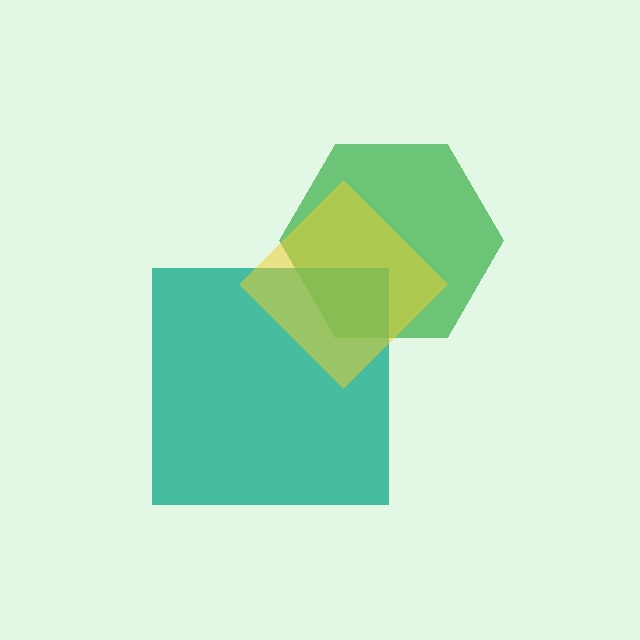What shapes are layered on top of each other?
The layered shapes are: a green hexagon, a teal square, a yellow diamond.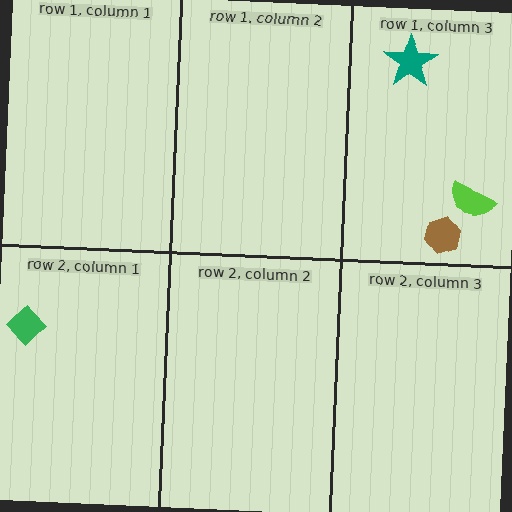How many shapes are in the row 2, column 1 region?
1.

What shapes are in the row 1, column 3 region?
The brown hexagon, the lime semicircle, the teal star.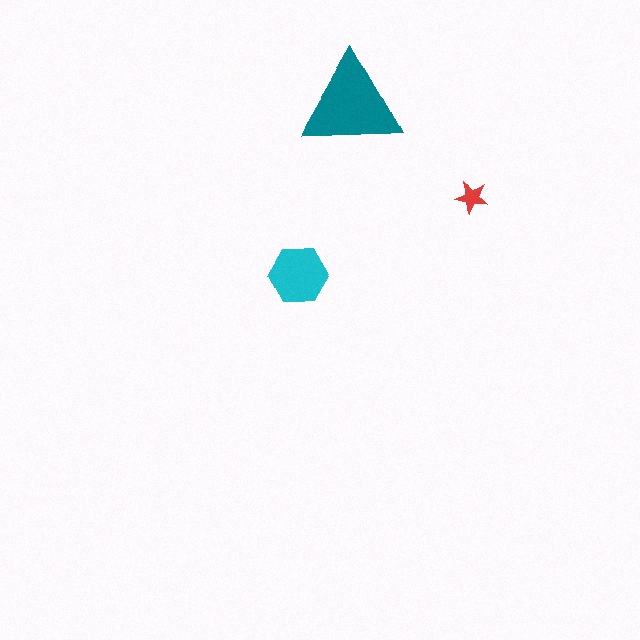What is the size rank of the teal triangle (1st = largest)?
1st.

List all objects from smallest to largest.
The red star, the cyan hexagon, the teal triangle.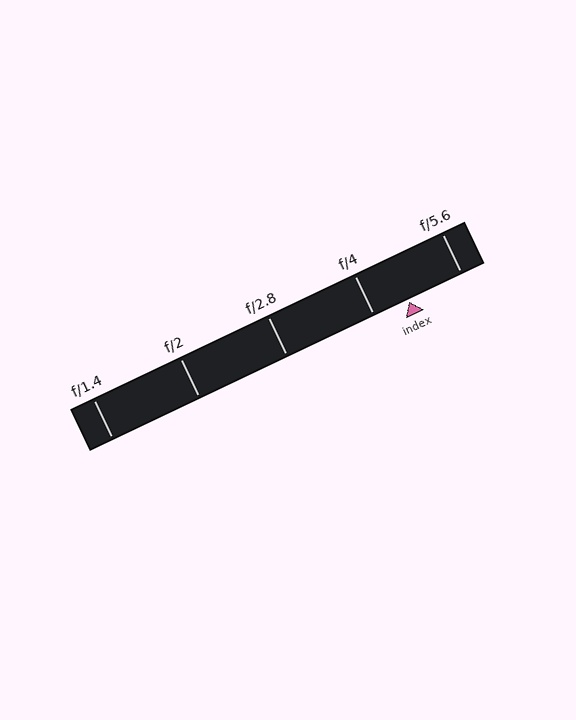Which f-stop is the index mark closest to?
The index mark is closest to f/4.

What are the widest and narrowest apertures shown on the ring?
The widest aperture shown is f/1.4 and the narrowest is f/5.6.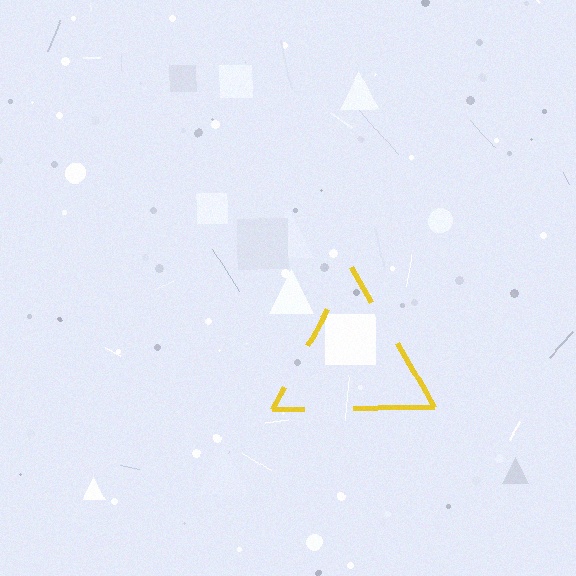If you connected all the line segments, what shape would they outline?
They would outline a triangle.